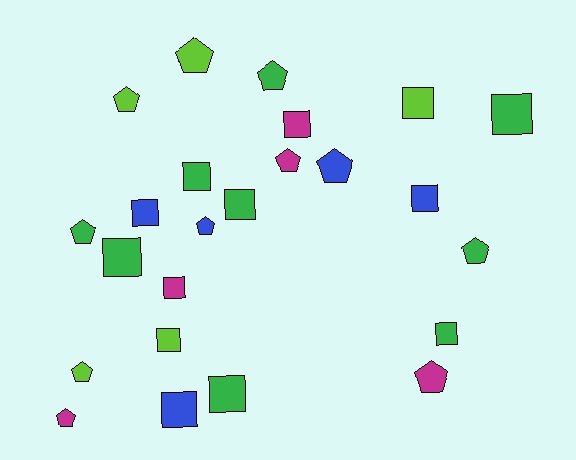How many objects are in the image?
There are 24 objects.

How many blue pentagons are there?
There are 2 blue pentagons.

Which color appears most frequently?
Green, with 9 objects.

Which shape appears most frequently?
Square, with 13 objects.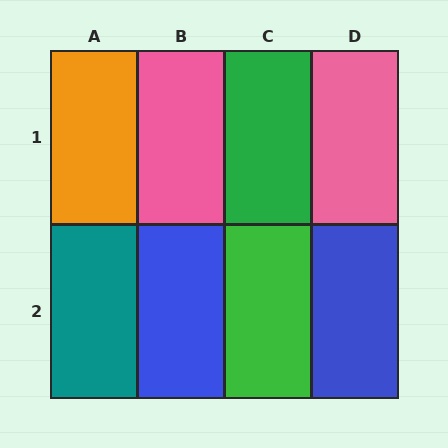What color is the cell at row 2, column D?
Blue.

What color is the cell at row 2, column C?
Green.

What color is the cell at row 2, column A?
Teal.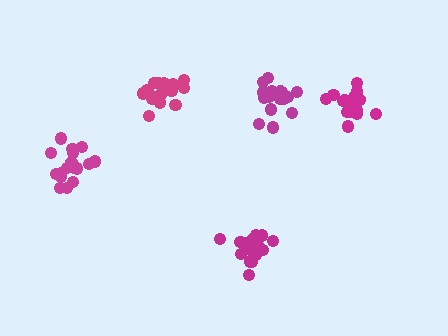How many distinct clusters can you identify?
There are 5 distinct clusters.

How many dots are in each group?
Group 1: 20 dots, Group 2: 17 dots, Group 3: 19 dots, Group 4: 19 dots, Group 5: 19 dots (94 total).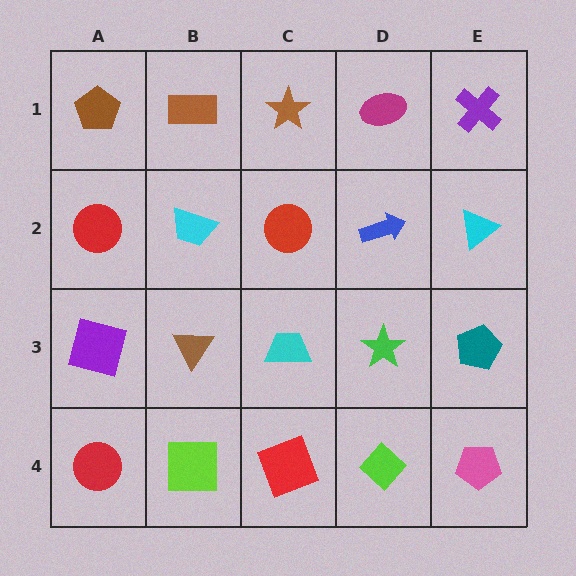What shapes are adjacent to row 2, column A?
A brown pentagon (row 1, column A), a purple square (row 3, column A), a cyan trapezoid (row 2, column B).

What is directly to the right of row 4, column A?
A lime square.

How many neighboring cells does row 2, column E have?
3.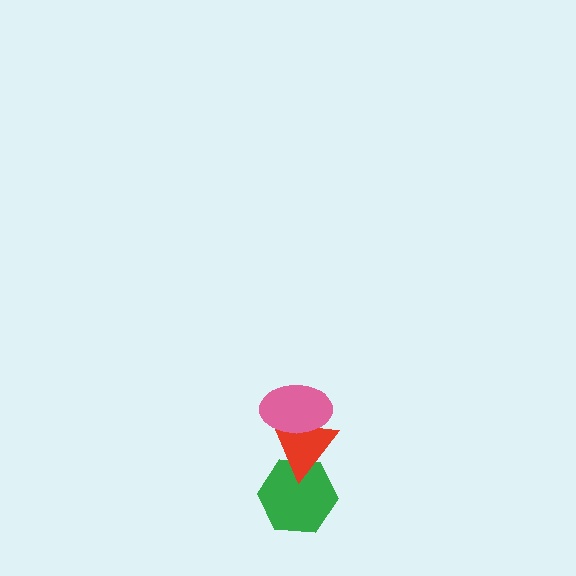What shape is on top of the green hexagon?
The red triangle is on top of the green hexagon.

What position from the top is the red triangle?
The red triangle is 2nd from the top.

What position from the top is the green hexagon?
The green hexagon is 3rd from the top.